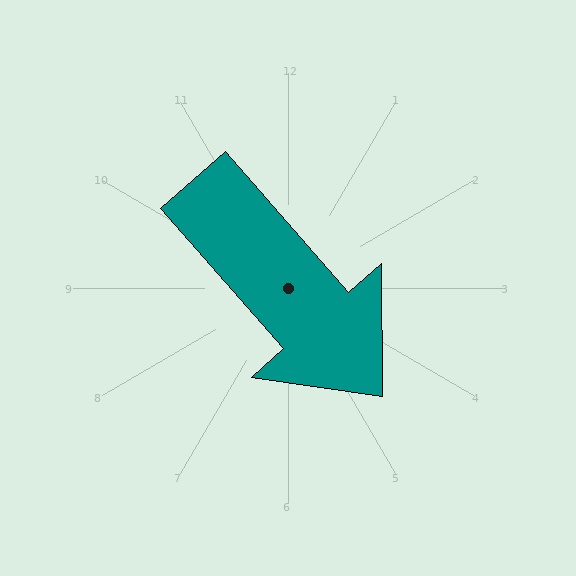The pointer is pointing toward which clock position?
Roughly 5 o'clock.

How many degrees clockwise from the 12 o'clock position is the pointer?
Approximately 139 degrees.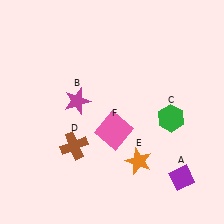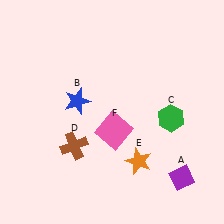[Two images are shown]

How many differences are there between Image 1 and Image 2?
There is 1 difference between the two images.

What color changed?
The star (B) changed from magenta in Image 1 to blue in Image 2.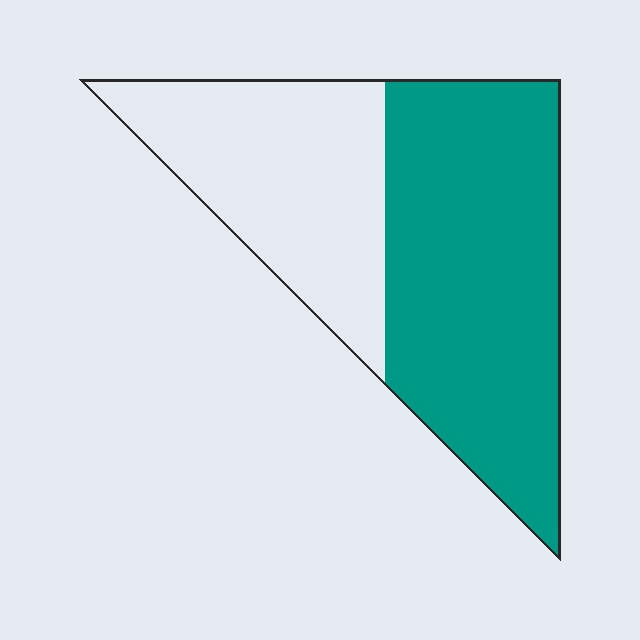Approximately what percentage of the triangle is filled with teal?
Approximately 60%.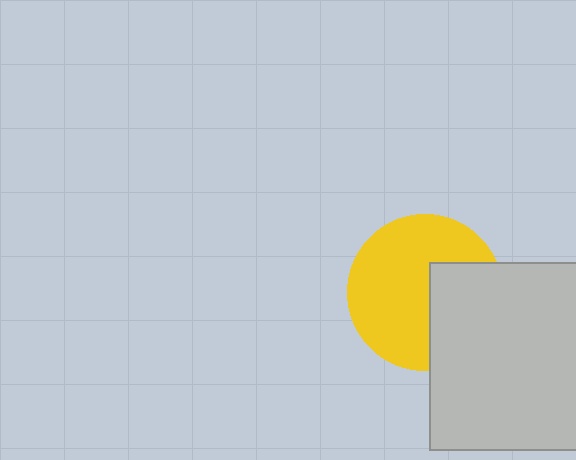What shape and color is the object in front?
The object in front is a light gray square.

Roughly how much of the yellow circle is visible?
Most of it is visible (roughly 65%).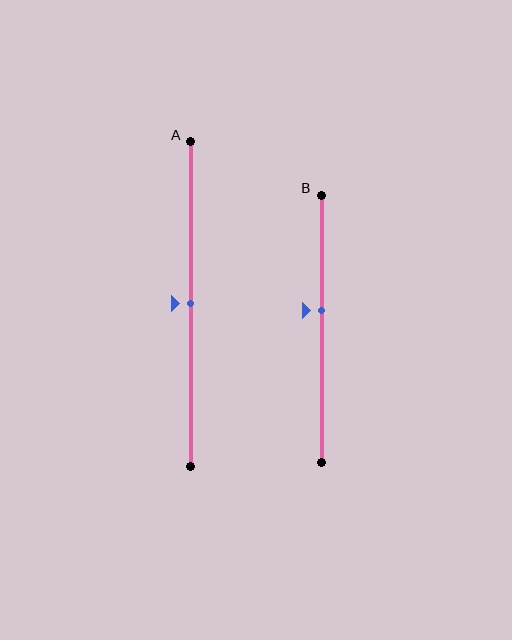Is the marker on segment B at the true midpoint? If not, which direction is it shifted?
No, the marker on segment B is shifted upward by about 7% of the segment length.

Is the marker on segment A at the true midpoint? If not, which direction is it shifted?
Yes, the marker on segment A is at the true midpoint.